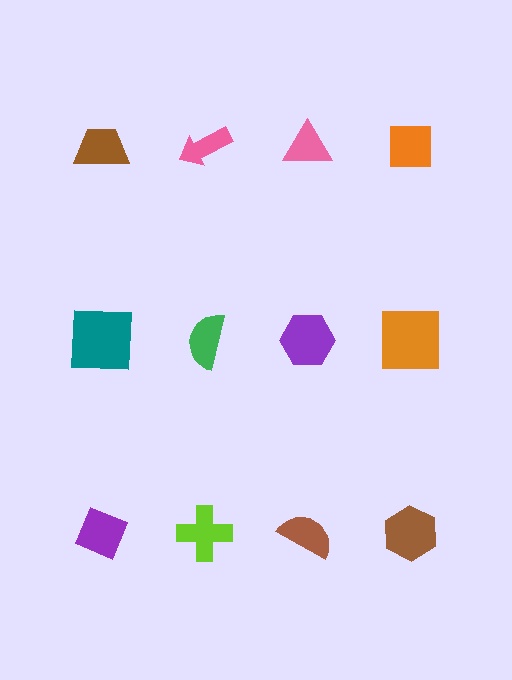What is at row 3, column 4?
A brown hexagon.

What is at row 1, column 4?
An orange square.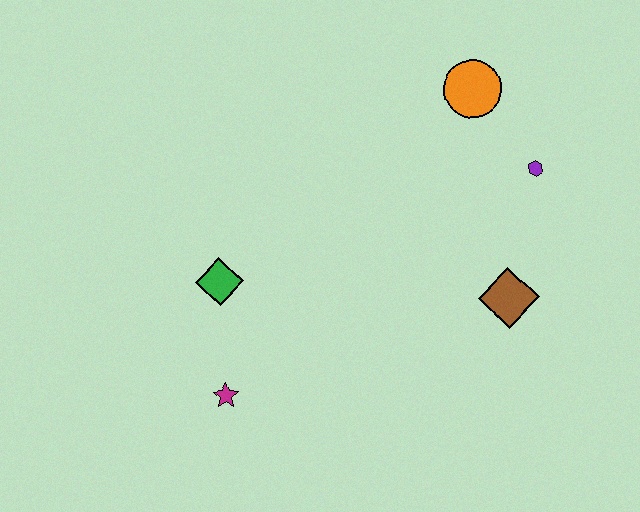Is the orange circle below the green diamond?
No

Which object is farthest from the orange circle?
The magenta star is farthest from the orange circle.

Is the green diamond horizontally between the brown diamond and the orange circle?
No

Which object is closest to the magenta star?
The green diamond is closest to the magenta star.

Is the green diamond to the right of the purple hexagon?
No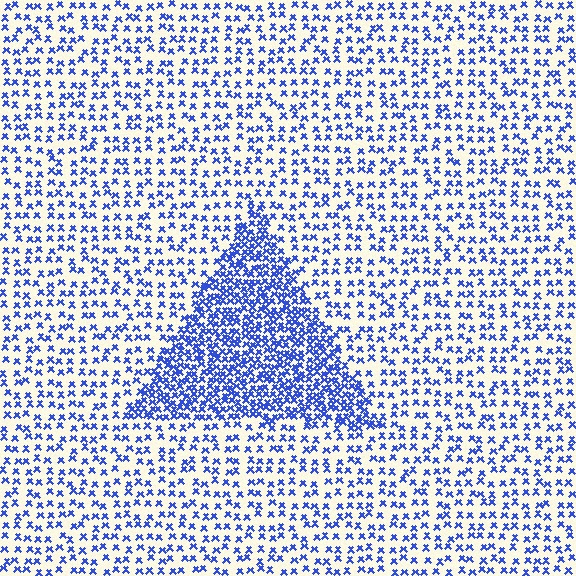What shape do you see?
I see a triangle.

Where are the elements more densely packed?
The elements are more densely packed inside the triangle boundary.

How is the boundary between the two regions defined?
The boundary is defined by a change in element density (approximately 2.4x ratio). All elements are the same color, size, and shape.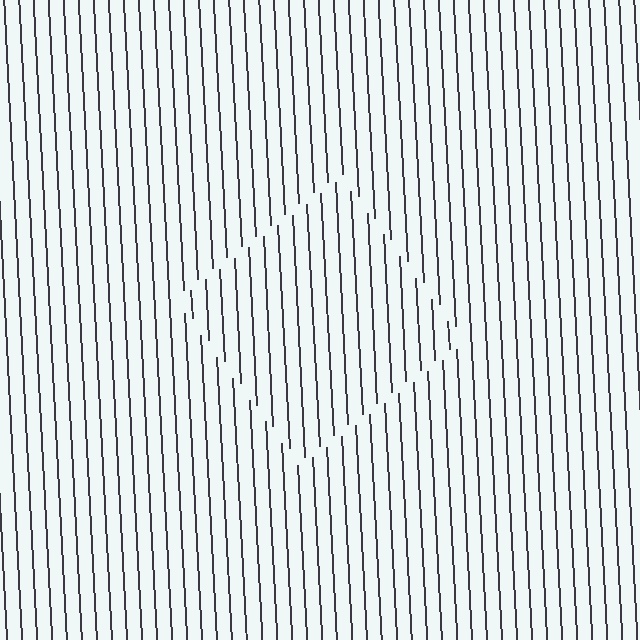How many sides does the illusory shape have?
4 sides — the line-ends trace a square.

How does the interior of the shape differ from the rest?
The interior of the shape contains the same grating, shifted by half a period — the contour is defined by the phase discontinuity where line-ends from the inner and outer gratings abut.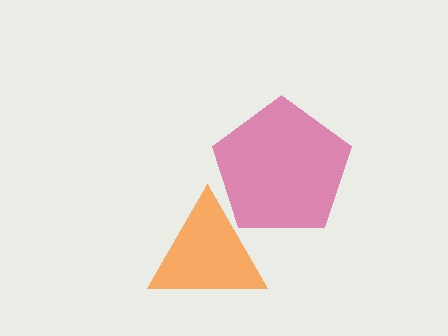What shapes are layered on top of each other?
The layered shapes are: an orange triangle, a magenta pentagon.